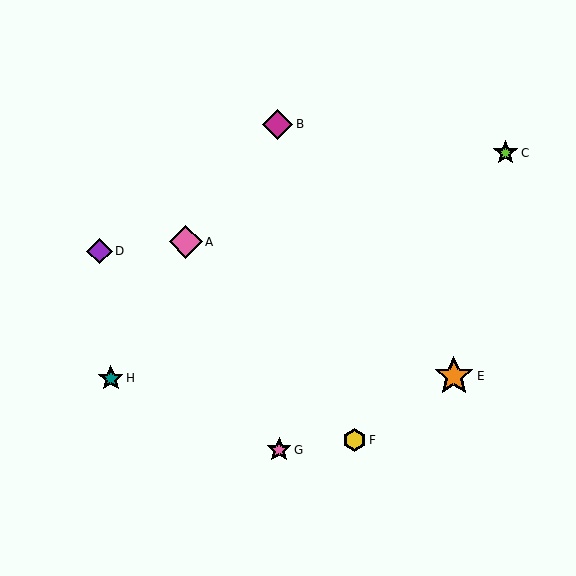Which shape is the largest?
The orange star (labeled E) is the largest.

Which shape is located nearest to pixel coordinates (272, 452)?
The pink star (labeled G) at (279, 450) is nearest to that location.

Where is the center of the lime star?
The center of the lime star is at (506, 153).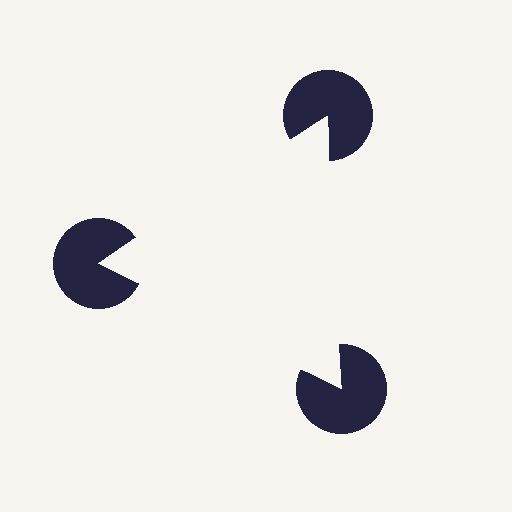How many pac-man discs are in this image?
There are 3 — one at each vertex of the illusory triangle.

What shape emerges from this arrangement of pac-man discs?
An illusory triangle — its edges are inferred from the aligned wedge cuts in the pac-man discs, not physically drawn.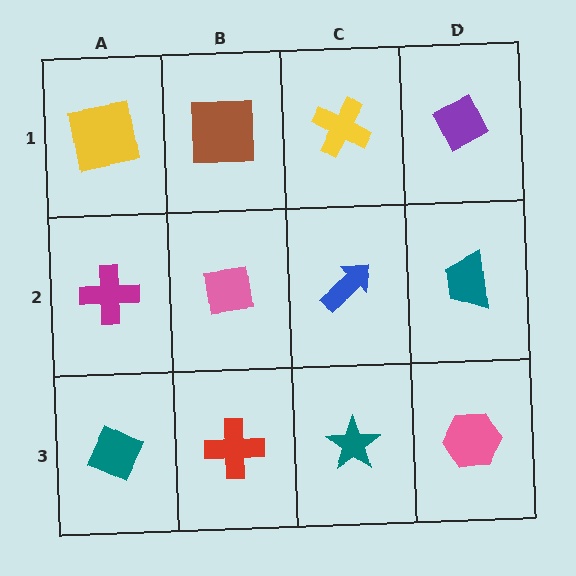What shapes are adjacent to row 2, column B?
A brown square (row 1, column B), a red cross (row 3, column B), a magenta cross (row 2, column A), a blue arrow (row 2, column C).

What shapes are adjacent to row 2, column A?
A yellow square (row 1, column A), a teal diamond (row 3, column A), a pink square (row 2, column B).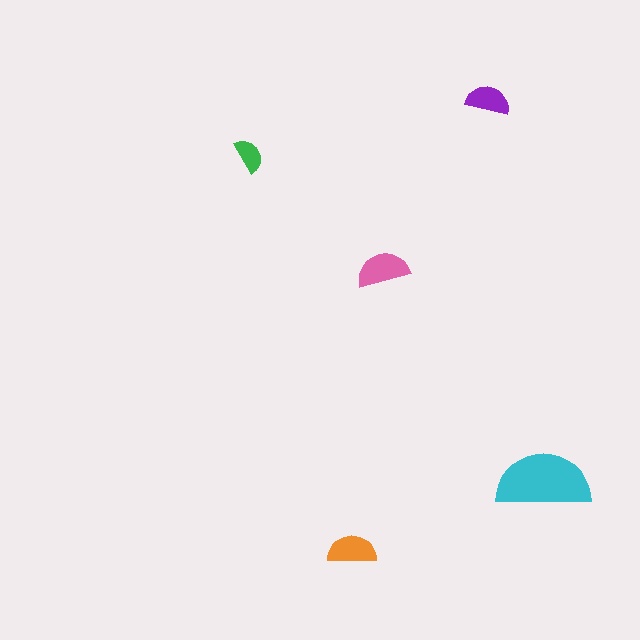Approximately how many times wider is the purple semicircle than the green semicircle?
About 1.5 times wider.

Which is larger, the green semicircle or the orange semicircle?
The orange one.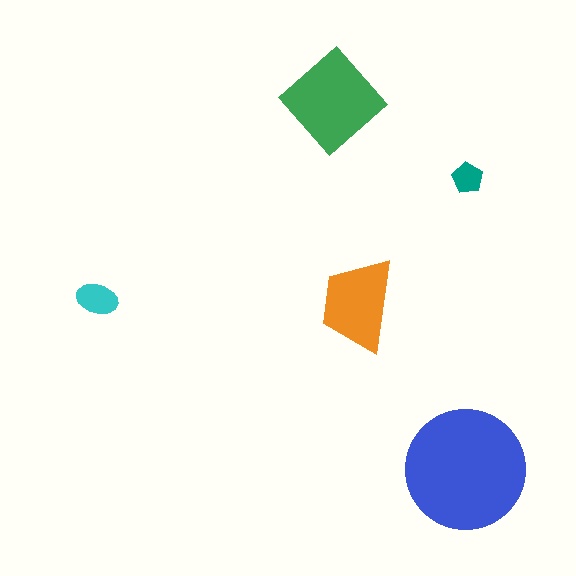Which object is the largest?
The blue circle.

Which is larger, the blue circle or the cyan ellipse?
The blue circle.